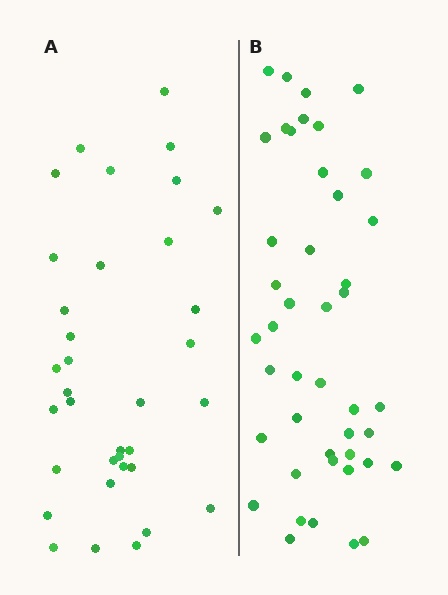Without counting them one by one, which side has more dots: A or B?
Region B (the right region) has more dots.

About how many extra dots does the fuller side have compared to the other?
Region B has roughly 8 or so more dots than region A.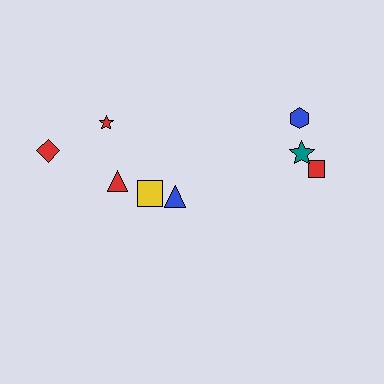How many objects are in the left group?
There are 5 objects.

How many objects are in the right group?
There are 3 objects.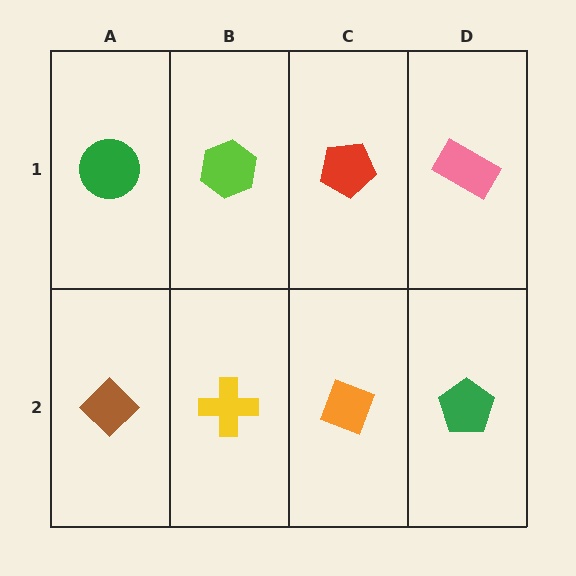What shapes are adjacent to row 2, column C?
A red pentagon (row 1, column C), a yellow cross (row 2, column B), a green pentagon (row 2, column D).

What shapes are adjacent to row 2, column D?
A pink rectangle (row 1, column D), an orange diamond (row 2, column C).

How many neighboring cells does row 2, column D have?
2.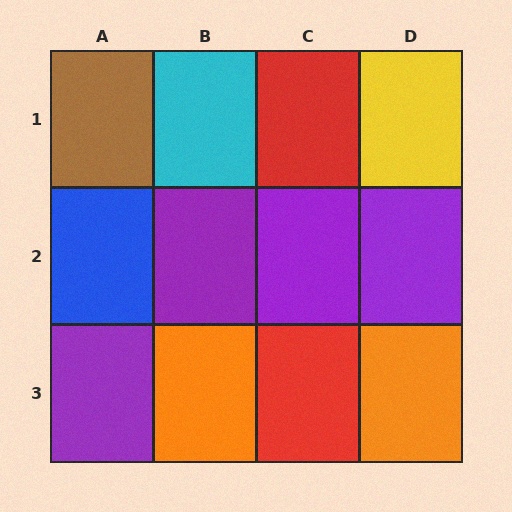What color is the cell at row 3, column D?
Orange.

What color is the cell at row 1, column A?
Brown.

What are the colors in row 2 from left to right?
Blue, purple, purple, purple.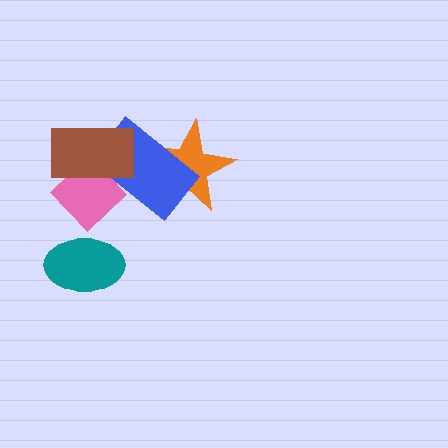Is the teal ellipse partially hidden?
No, no other shape covers it.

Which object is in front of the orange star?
The blue rectangle is in front of the orange star.